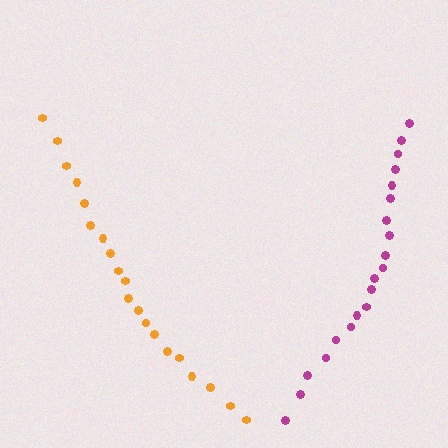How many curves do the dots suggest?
There are 2 distinct paths.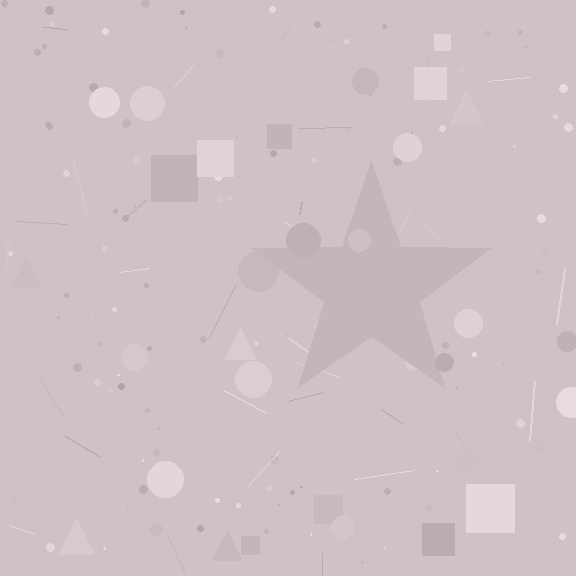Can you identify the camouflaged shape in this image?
The camouflaged shape is a star.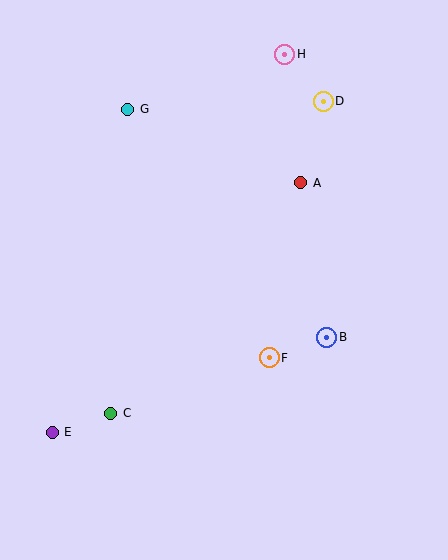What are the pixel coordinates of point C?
Point C is at (111, 413).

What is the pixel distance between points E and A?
The distance between E and A is 352 pixels.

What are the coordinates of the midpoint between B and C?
The midpoint between B and C is at (219, 375).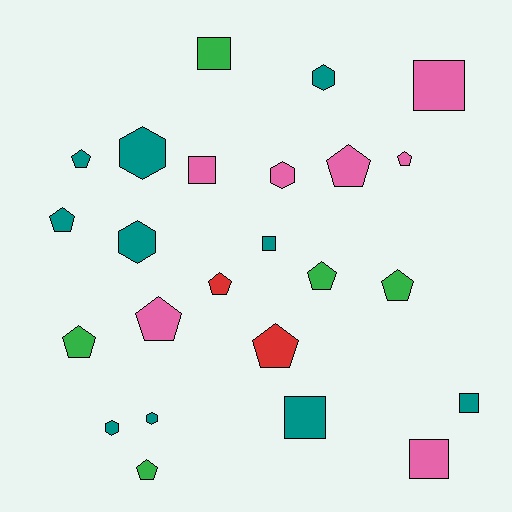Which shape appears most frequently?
Pentagon, with 11 objects.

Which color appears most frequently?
Teal, with 10 objects.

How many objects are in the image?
There are 24 objects.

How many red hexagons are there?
There are no red hexagons.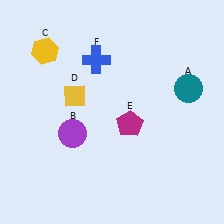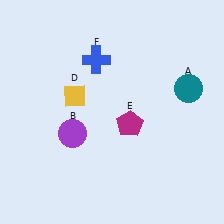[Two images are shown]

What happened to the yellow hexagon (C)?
The yellow hexagon (C) was removed in Image 2. It was in the top-left area of Image 1.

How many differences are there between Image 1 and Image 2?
There is 1 difference between the two images.